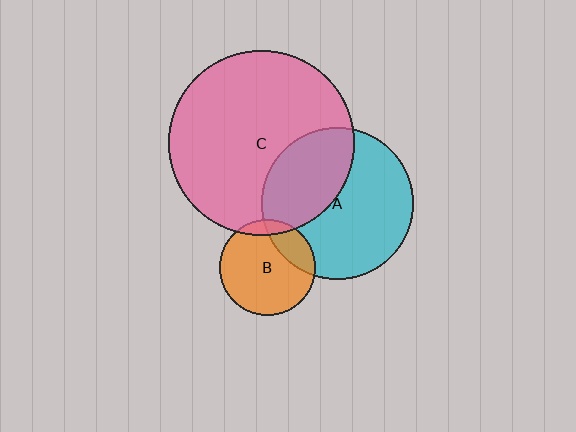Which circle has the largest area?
Circle C (pink).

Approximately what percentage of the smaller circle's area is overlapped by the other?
Approximately 40%.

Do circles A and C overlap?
Yes.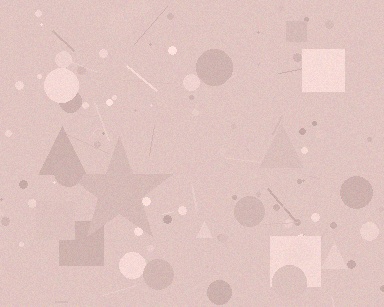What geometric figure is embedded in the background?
A star is embedded in the background.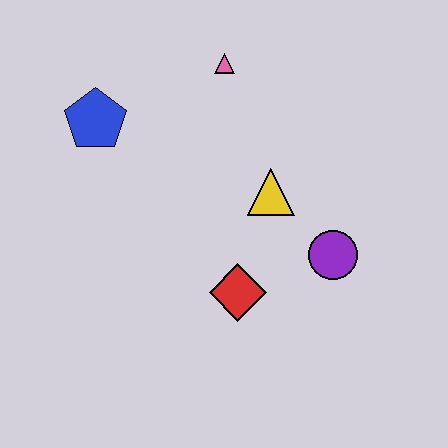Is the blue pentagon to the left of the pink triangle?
Yes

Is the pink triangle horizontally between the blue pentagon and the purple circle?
Yes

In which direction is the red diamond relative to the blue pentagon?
The red diamond is below the blue pentagon.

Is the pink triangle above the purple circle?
Yes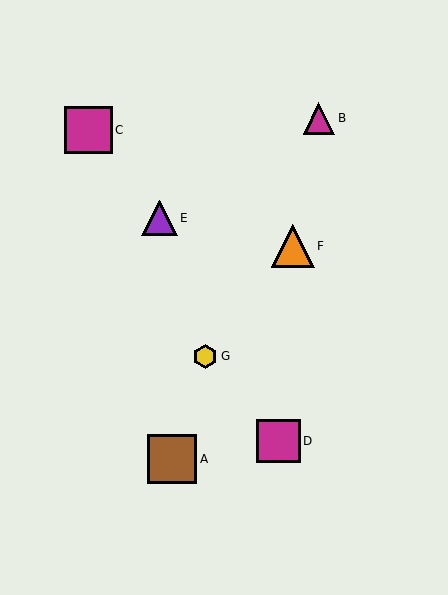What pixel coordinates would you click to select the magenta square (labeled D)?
Click at (279, 441) to select the magenta square D.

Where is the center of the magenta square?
The center of the magenta square is at (279, 441).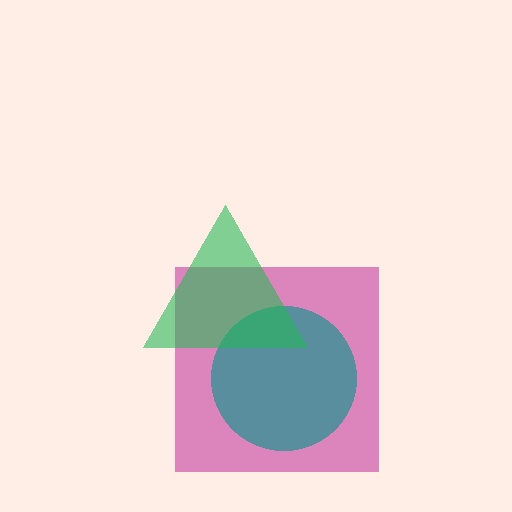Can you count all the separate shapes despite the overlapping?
Yes, there are 3 separate shapes.